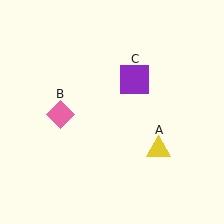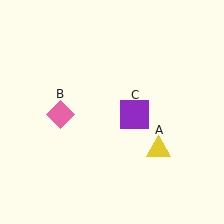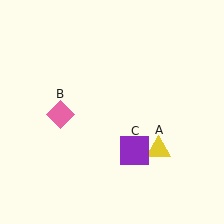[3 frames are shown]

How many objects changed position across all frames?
1 object changed position: purple square (object C).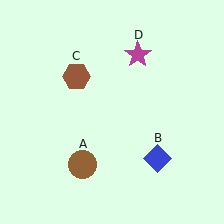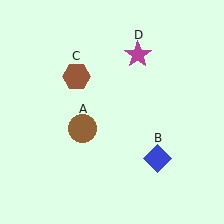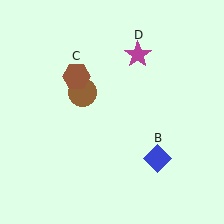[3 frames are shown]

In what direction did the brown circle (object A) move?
The brown circle (object A) moved up.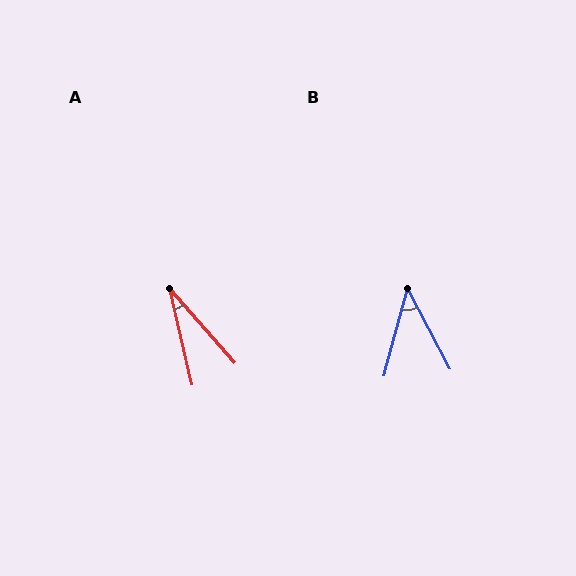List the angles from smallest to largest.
A (28°), B (43°).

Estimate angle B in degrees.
Approximately 43 degrees.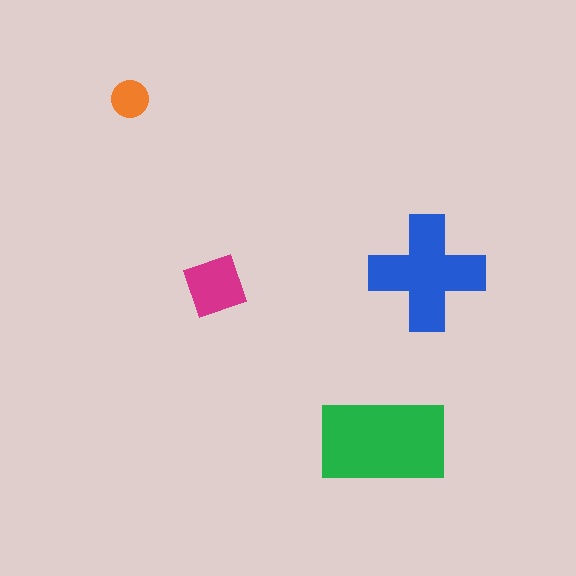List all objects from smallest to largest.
The orange circle, the magenta square, the blue cross, the green rectangle.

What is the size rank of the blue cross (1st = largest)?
2nd.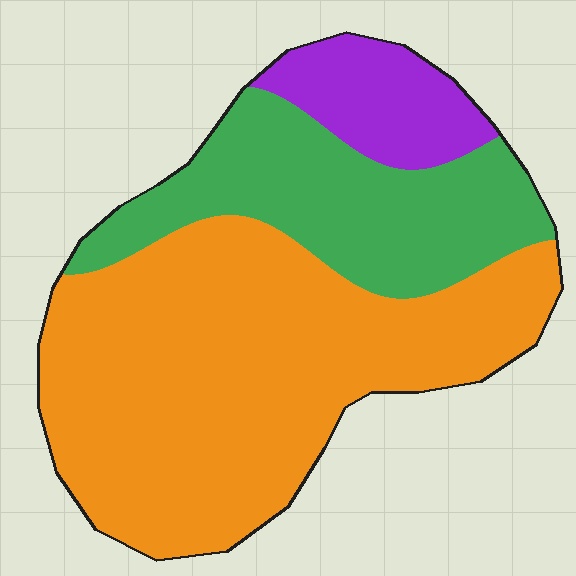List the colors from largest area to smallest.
From largest to smallest: orange, green, purple.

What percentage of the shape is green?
Green covers roughly 30% of the shape.